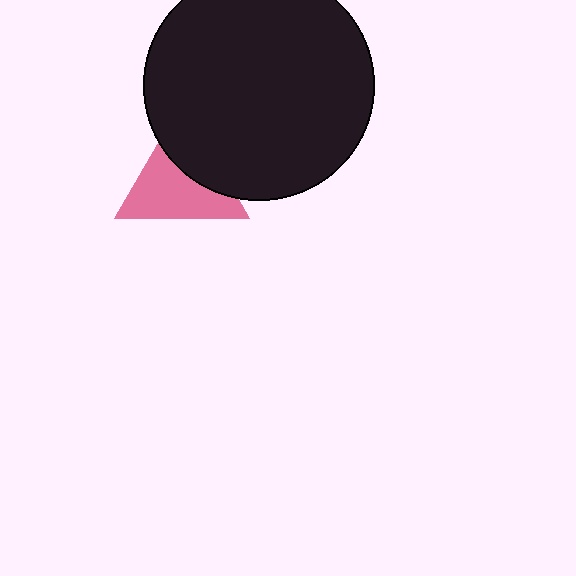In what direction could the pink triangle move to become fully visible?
The pink triangle could move toward the lower-left. That would shift it out from behind the black circle entirely.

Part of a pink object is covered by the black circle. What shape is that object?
It is a triangle.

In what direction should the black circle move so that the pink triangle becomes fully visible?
The black circle should move toward the upper-right. That is the shortest direction to clear the overlap and leave the pink triangle fully visible.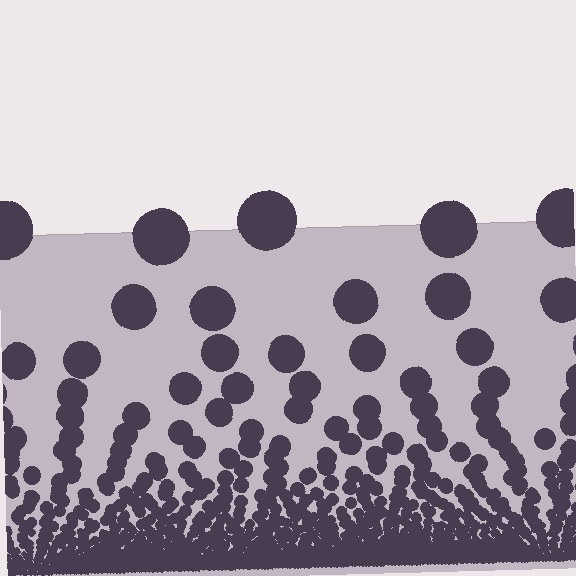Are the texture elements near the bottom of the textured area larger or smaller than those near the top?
Smaller. The gradient is inverted — elements near the bottom are smaller and denser.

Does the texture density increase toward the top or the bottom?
Density increases toward the bottom.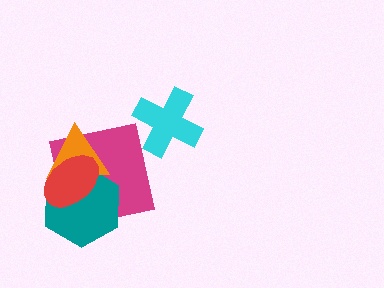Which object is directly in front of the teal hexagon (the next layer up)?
The orange triangle is directly in front of the teal hexagon.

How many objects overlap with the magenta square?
3 objects overlap with the magenta square.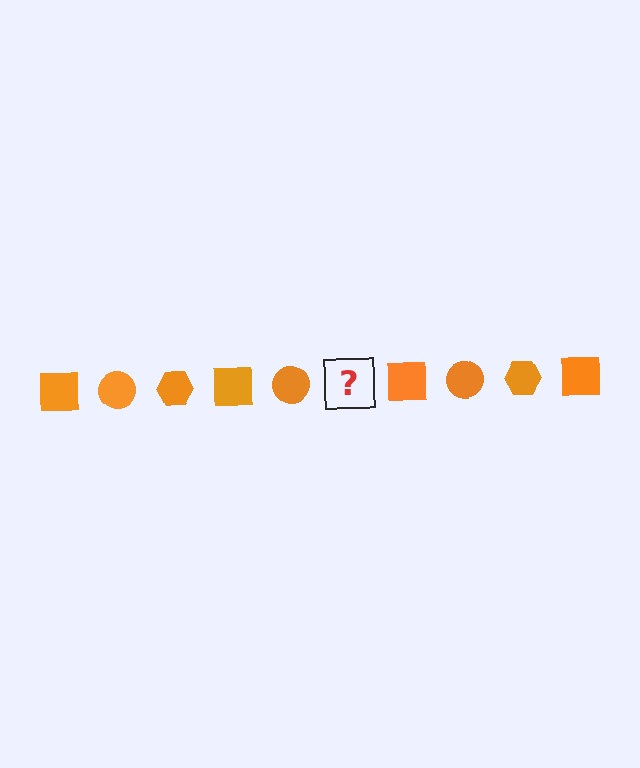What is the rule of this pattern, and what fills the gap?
The rule is that the pattern cycles through square, circle, hexagon shapes in orange. The gap should be filled with an orange hexagon.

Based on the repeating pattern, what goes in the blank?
The blank should be an orange hexagon.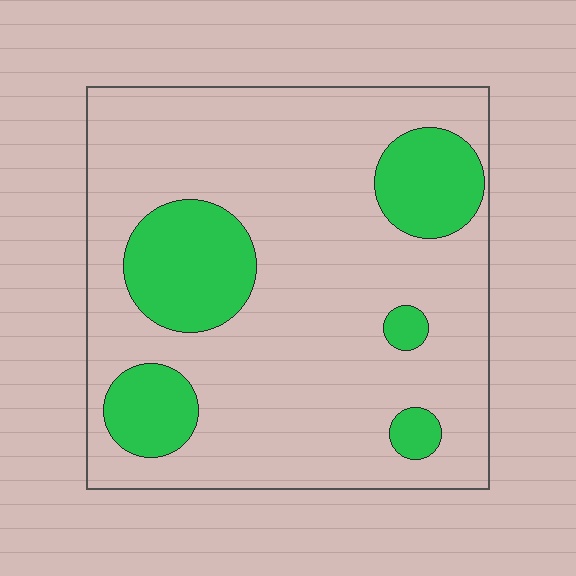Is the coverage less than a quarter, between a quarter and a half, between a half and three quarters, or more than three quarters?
Less than a quarter.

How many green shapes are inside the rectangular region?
5.